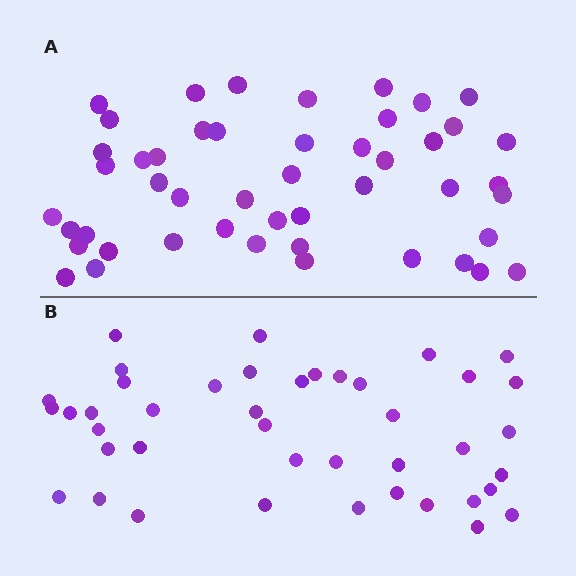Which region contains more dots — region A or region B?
Region A (the top region) has more dots.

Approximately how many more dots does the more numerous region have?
Region A has about 6 more dots than region B.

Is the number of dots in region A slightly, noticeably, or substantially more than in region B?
Region A has only slightly more — the two regions are fairly close. The ratio is roughly 1.1 to 1.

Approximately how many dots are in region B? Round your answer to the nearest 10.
About 40 dots. (The exact count is 42, which rounds to 40.)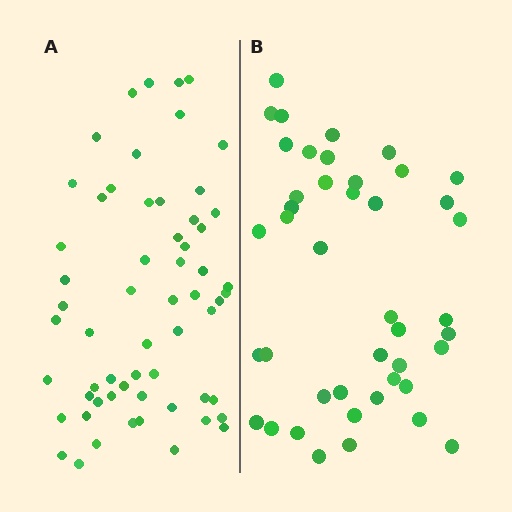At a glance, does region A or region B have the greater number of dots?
Region A (the left region) has more dots.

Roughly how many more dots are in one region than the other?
Region A has approximately 15 more dots than region B.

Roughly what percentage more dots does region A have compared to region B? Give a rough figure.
About 40% more.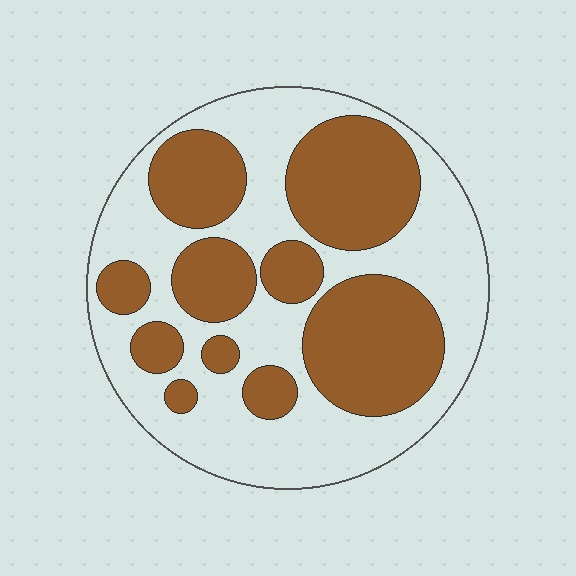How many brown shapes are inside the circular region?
10.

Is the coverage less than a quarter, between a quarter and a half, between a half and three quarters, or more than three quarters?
Between a quarter and a half.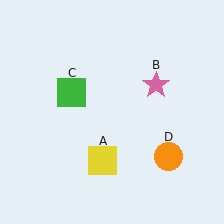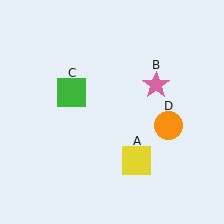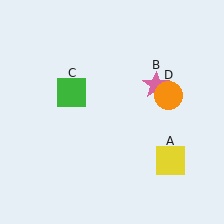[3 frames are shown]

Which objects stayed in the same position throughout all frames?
Pink star (object B) and green square (object C) remained stationary.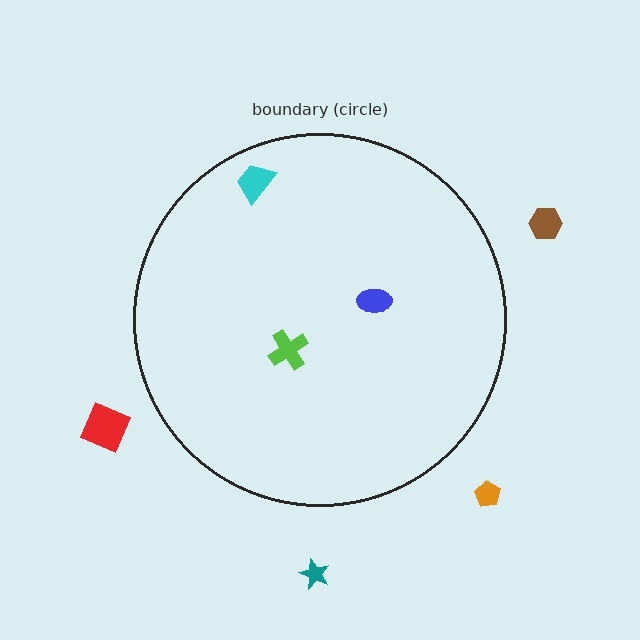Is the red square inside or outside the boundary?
Outside.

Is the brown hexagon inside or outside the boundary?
Outside.